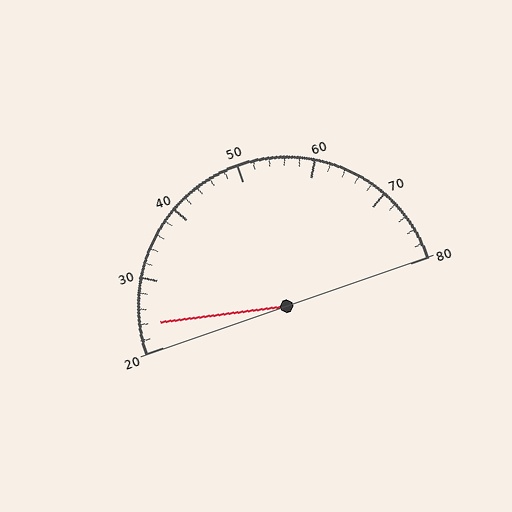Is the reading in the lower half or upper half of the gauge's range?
The reading is in the lower half of the range (20 to 80).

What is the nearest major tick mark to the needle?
The nearest major tick mark is 20.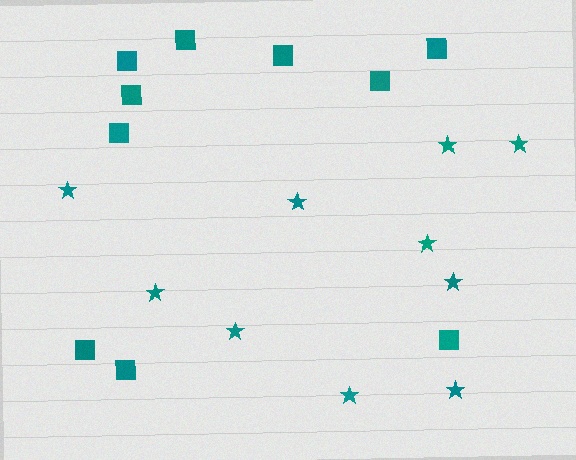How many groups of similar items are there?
There are 2 groups: one group of stars (10) and one group of squares (10).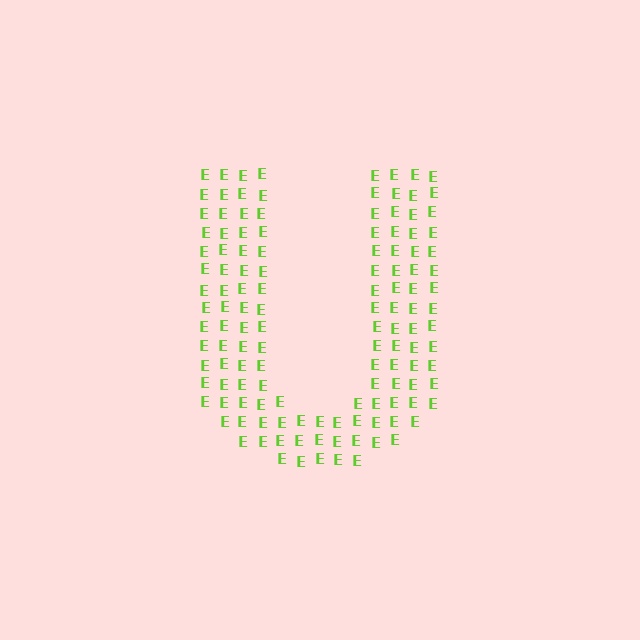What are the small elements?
The small elements are letter E's.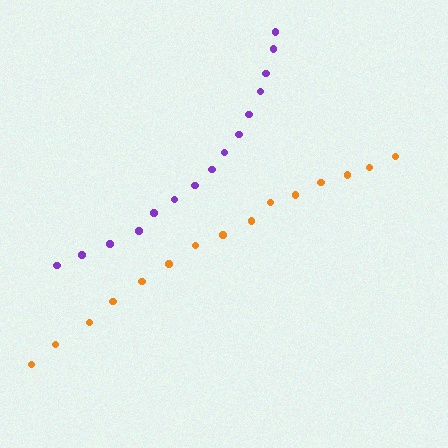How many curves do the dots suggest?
There are 2 distinct paths.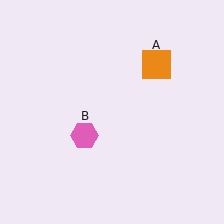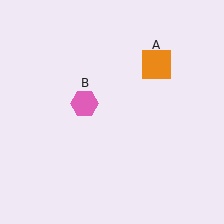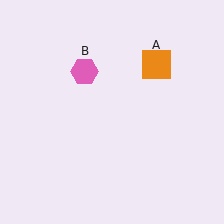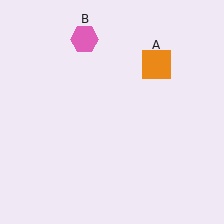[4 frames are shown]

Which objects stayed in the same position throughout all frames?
Orange square (object A) remained stationary.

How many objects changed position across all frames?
1 object changed position: pink hexagon (object B).